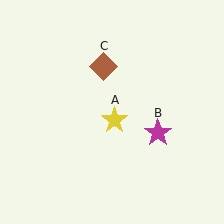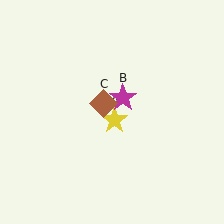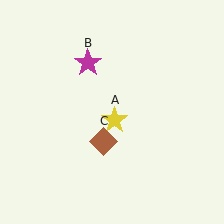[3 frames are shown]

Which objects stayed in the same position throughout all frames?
Yellow star (object A) remained stationary.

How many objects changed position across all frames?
2 objects changed position: magenta star (object B), brown diamond (object C).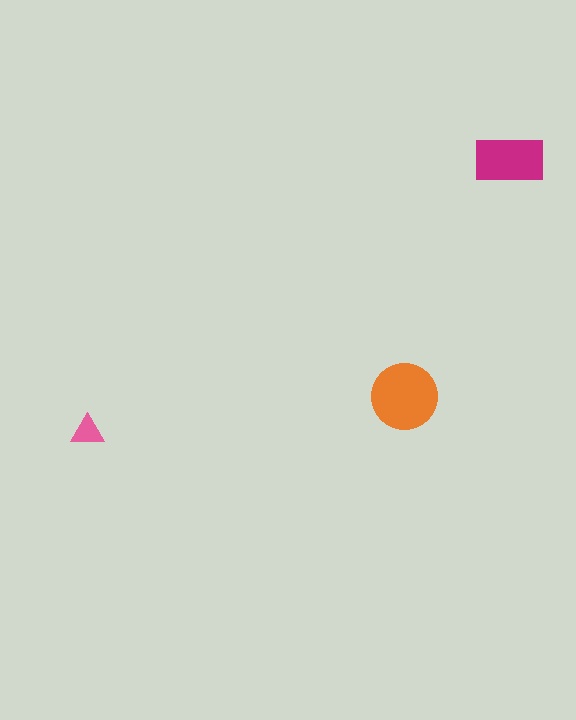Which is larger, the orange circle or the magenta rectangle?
The orange circle.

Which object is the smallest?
The pink triangle.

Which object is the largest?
The orange circle.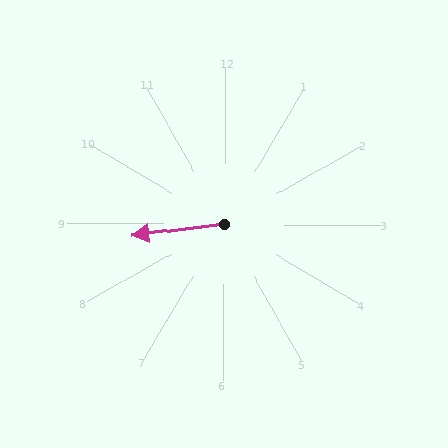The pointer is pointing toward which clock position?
Roughly 9 o'clock.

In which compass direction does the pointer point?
West.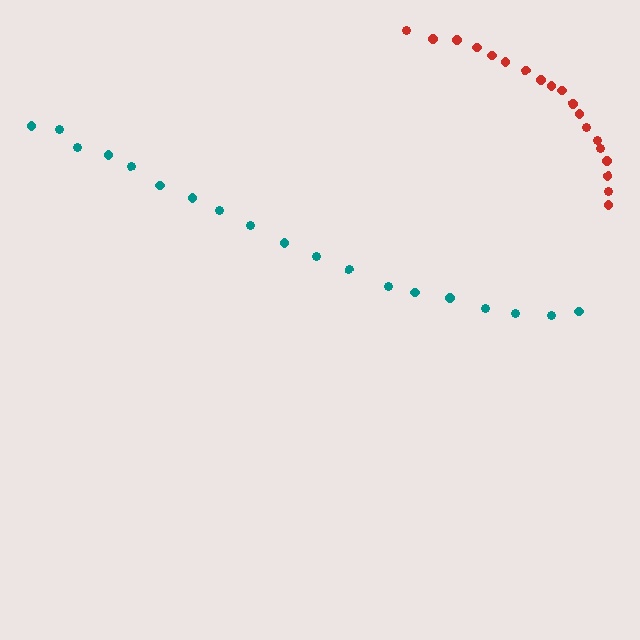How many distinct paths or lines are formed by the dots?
There are 2 distinct paths.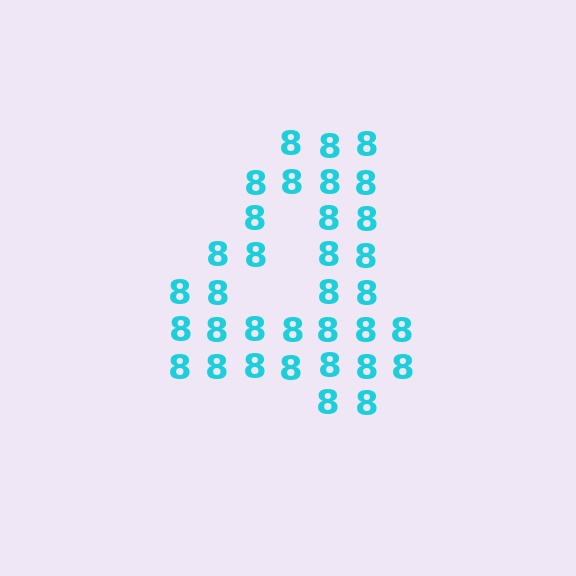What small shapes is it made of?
It is made of small digit 8's.